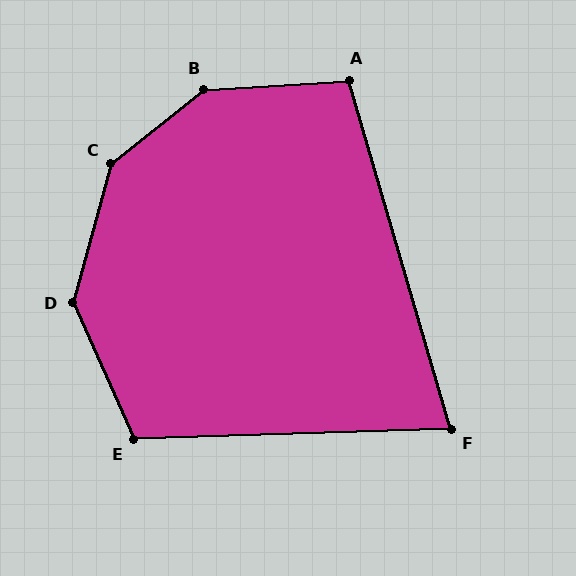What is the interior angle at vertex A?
Approximately 103 degrees (obtuse).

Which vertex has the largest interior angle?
C, at approximately 145 degrees.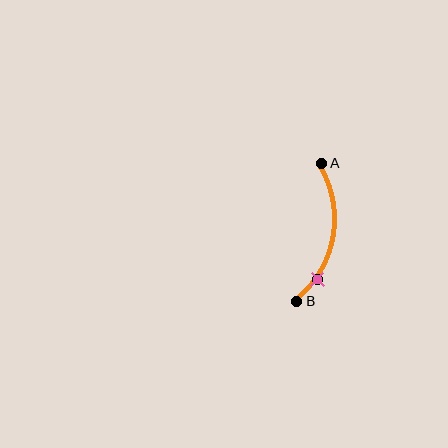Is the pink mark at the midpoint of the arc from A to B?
No. The pink mark lies on the arc but is closer to endpoint B. The arc midpoint would be at the point on the curve equidistant along the arc from both A and B.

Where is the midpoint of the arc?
The arc midpoint is the point on the curve farthest from the straight line joining A and B. It sits to the right of that line.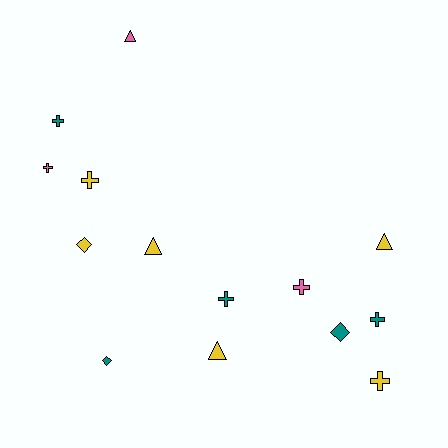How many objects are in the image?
There are 14 objects.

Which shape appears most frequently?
Cross, with 7 objects.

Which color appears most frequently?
Yellow, with 6 objects.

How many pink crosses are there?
There are 2 pink crosses.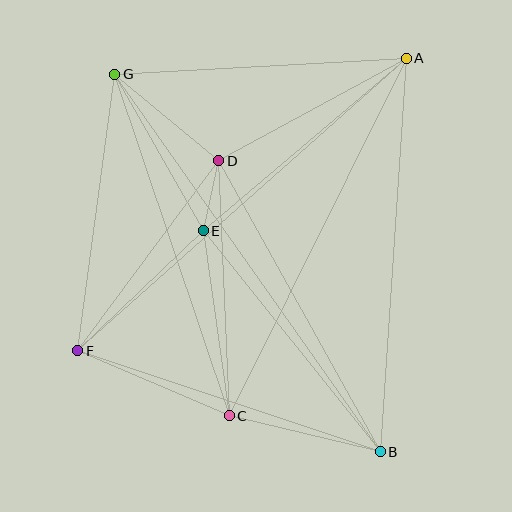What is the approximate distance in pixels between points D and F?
The distance between D and F is approximately 237 pixels.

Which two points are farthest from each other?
Points B and G are farthest from each other.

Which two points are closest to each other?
Points D and E are closest to each other.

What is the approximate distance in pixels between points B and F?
The distance between B and F is approximately 319 pixels.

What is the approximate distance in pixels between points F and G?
The distance between F and G is approximately 279 pixels.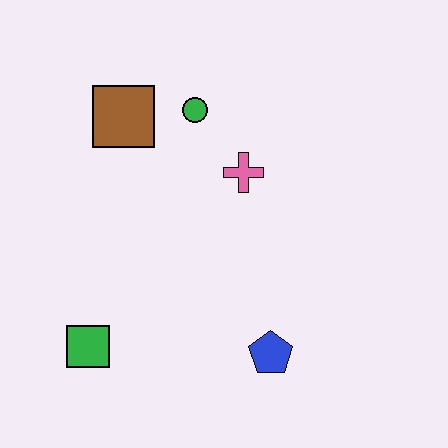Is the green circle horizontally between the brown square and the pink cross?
Yes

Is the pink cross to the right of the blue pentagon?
No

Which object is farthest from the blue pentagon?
The brown square is farthest from the blue pentagon.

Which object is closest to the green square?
The blue pentagon is closest to the green square.